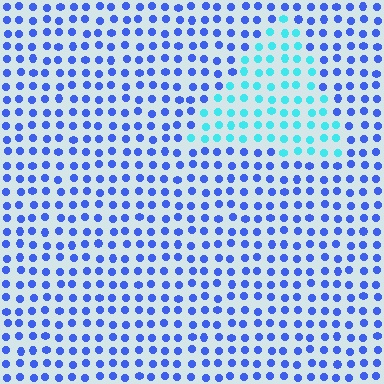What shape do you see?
I see a triangle.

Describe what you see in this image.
The image is filled with small blue elements in a uniform arrangement. A triangle-shaped region is visible where the elements are tinted to a slightly different hue, forming a subtle color boundary.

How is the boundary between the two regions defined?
The boundary is defined purely by a slight shift in hue (about 47 degrees). Spacing, size, and orientation are identical on both sides.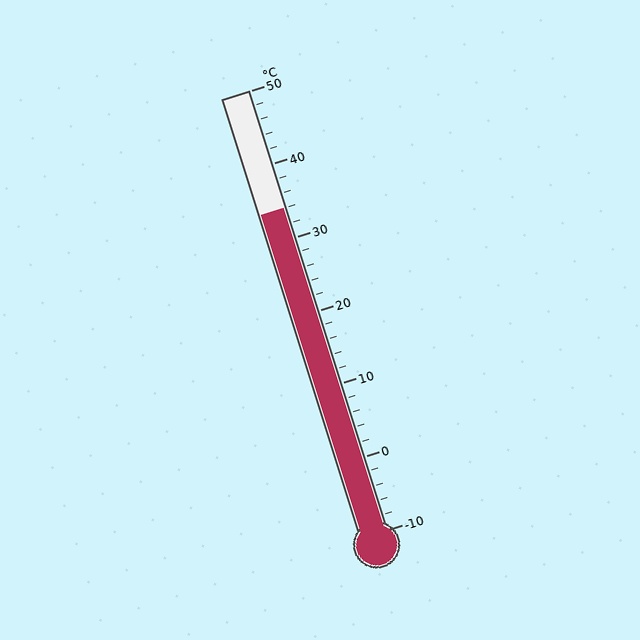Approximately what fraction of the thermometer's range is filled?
The thermometer is filled to approximately 75% of its range.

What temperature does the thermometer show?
The thermometer shows approximately 34°C.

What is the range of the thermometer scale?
The thermometer scale ranges from -10°C to 50°C.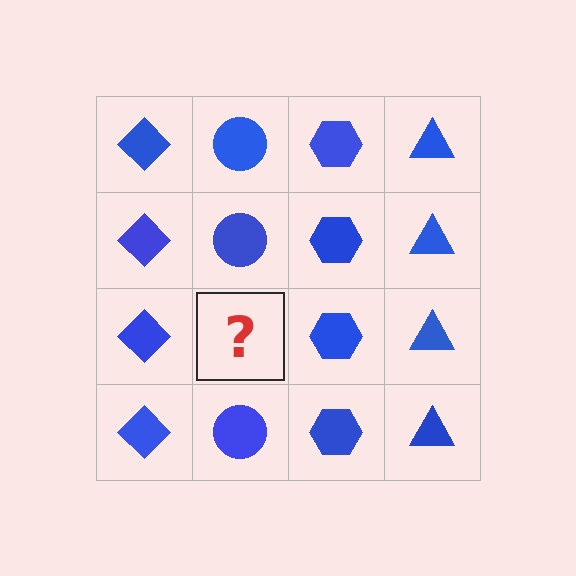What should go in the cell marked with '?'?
The missing cell should contain a blue circle.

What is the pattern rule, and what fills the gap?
The rule is that each column has a consistent shape. The gap should be filled with a blue circle.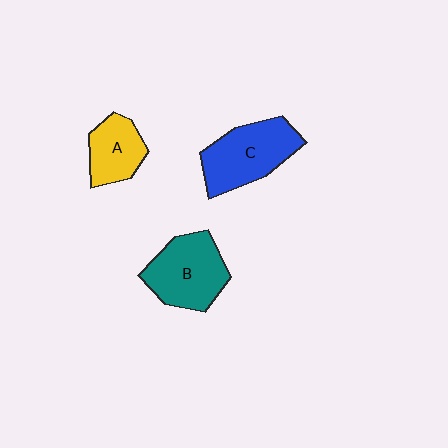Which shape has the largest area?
Shape C (blue).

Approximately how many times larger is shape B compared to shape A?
Approximately 1.5 times.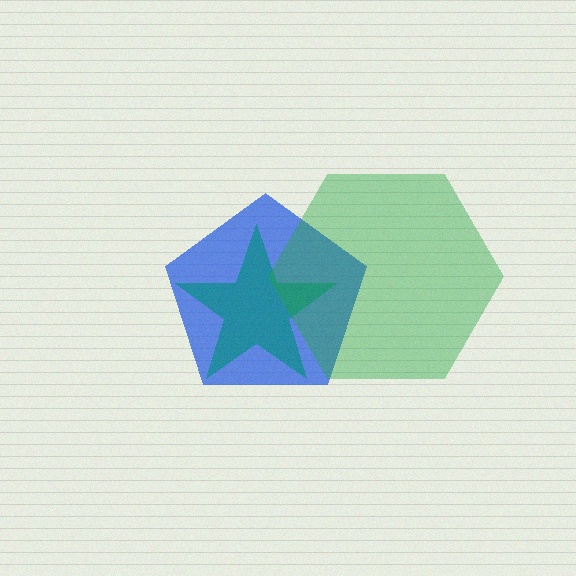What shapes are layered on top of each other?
The layered shapes are: a blue pentagon, a teal star, a green hexagon.